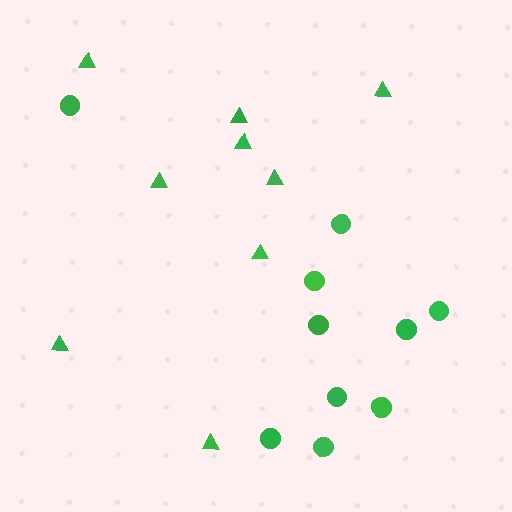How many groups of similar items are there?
There are 2 groups: one group of circles (10) and one group of triangles (9).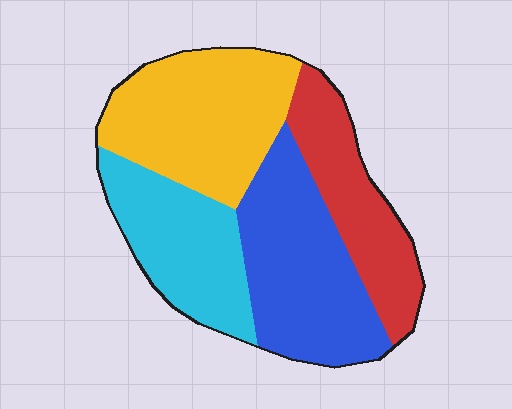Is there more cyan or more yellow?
Yellow.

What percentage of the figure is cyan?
Cyan takes up about one fifth (1/5) of the figure.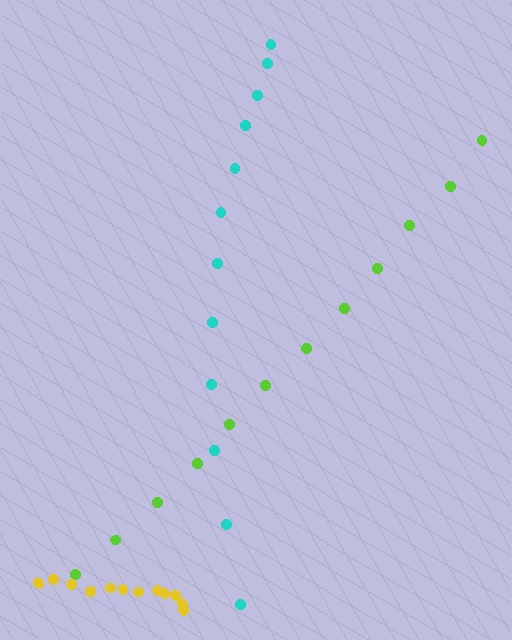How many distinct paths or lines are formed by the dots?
There are 3 distinct paths.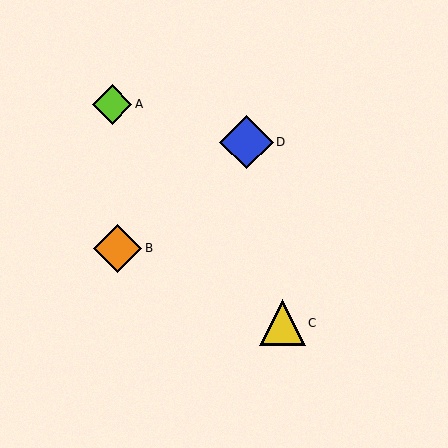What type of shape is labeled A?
Shape A is a lime diamond.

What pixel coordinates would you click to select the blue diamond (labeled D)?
Click at (247, 142) to select the blue diamond D.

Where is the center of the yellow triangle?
The center of the yellow triangle is at (282, 323).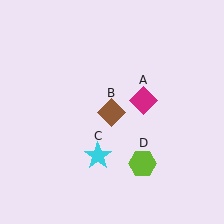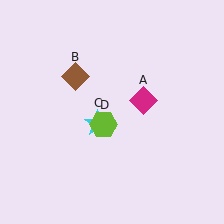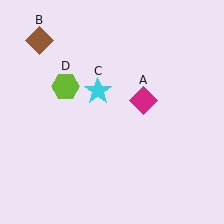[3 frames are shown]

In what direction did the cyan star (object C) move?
The cyan star (object C) moved up.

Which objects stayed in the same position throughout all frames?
Magenta diamond (object A) remained stationary.